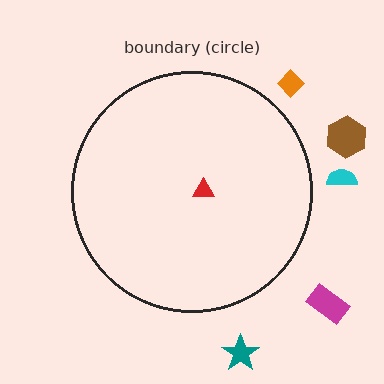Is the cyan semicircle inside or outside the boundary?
Outside.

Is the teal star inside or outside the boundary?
Outside.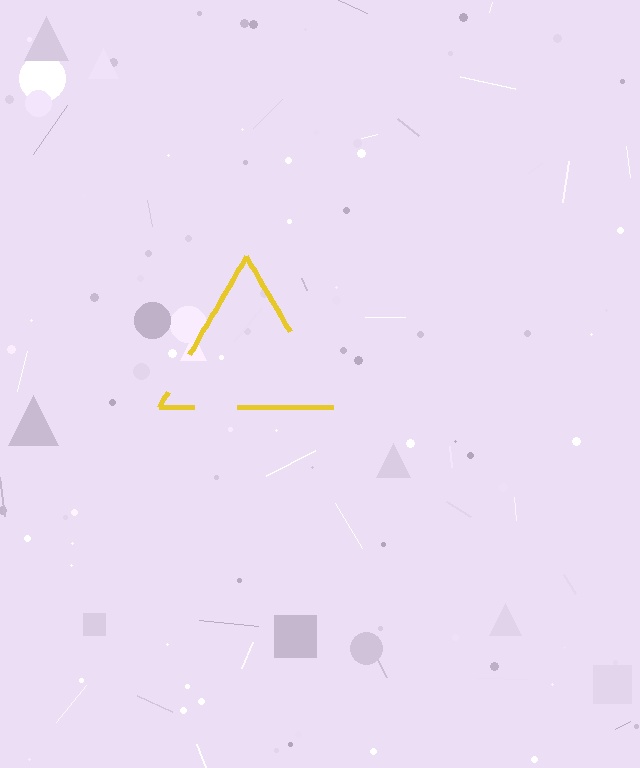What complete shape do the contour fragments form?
The contour fragments form a triangle.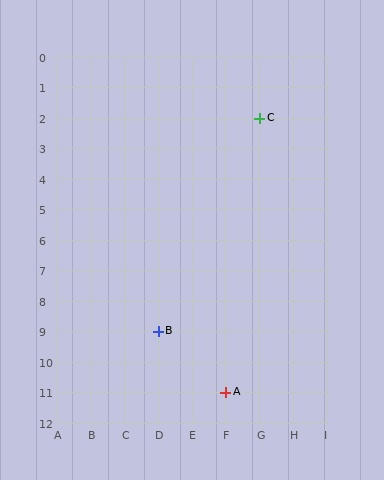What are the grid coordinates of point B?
Point B is at grid coordinates (D, 9).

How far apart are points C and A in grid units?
Points C and A are 1 column and 9 rows apart (about 9.1 grid units diagonally).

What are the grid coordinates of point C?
Point C is at grid coordinates (G, 2).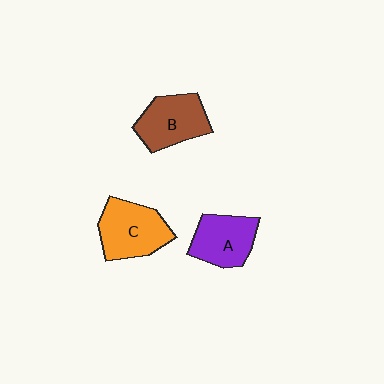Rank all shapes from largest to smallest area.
From largest to smallest: C (orange), B (brown), A (purple).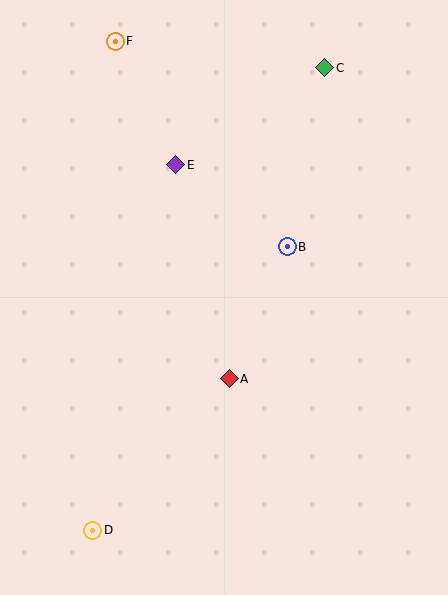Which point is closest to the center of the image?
Point B at (287, 247) is closest to the center.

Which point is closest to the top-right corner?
Point C is closest to the top-right corner.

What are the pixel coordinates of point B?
Point B is at (287, 247).